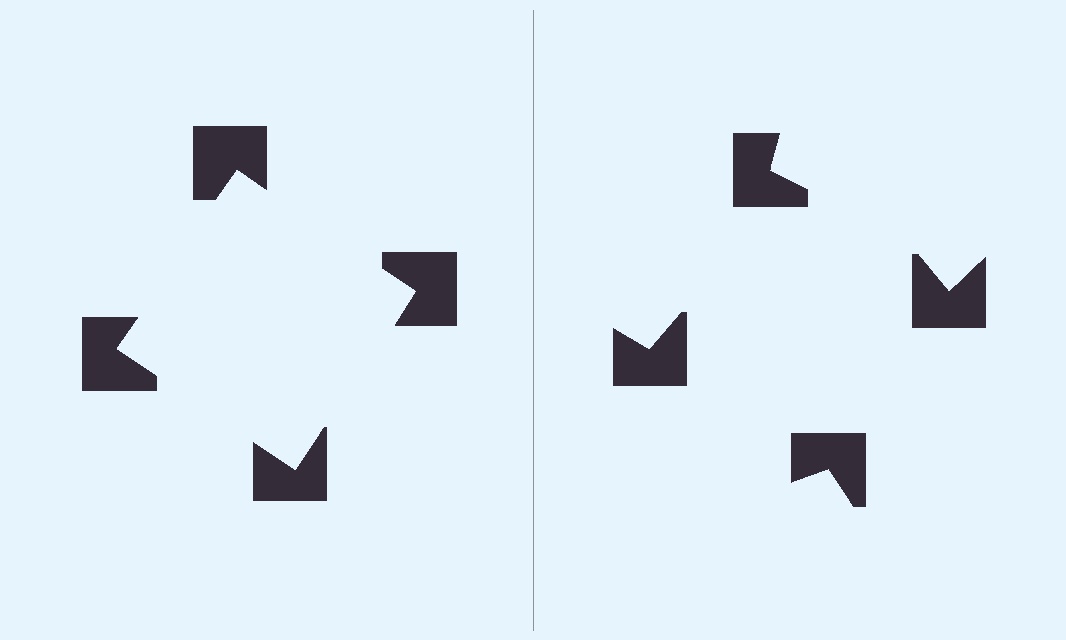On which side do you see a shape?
An illusory square appears on the left side. On the right side the wedge cuts are rotated, so no coherent shape forms.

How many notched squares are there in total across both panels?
8 — 4 on each side.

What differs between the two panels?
The notched squares are positioned identically on both sides; only the wedge orientations differ. On the left they align to a square; on the right they are misaligned.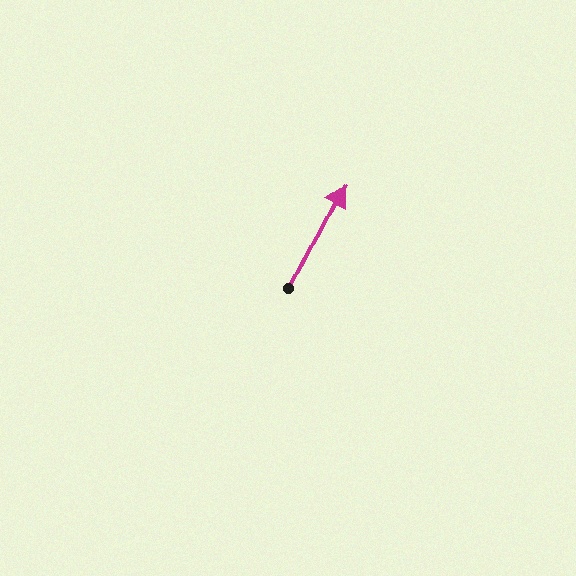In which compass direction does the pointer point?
Northeast.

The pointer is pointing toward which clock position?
Roughly 1 o'clock.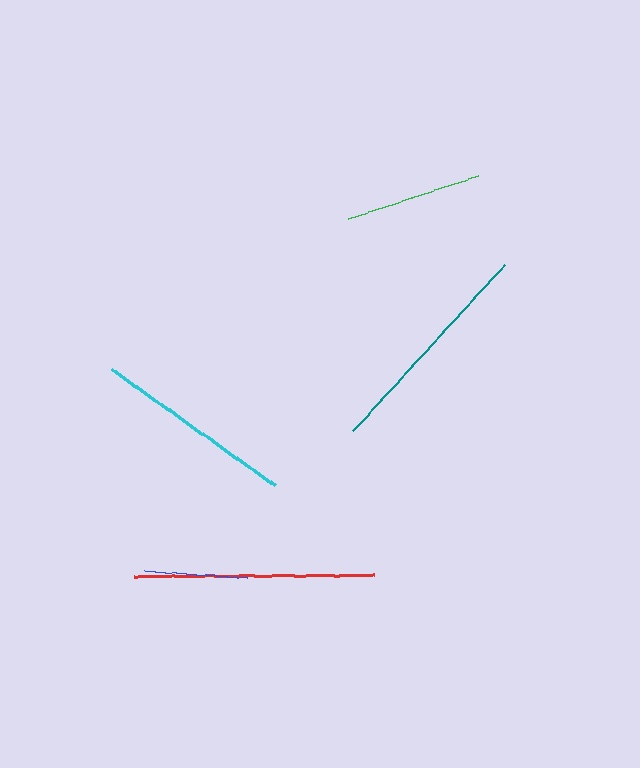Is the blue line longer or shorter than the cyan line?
The cyan line is longer than the blue line.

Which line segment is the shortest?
The blue line is the shortest at approximately 103 pixels.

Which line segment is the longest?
The red line is the longest at approximately 240 pixels.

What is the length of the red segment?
The red segment is approximately 240 pixels long.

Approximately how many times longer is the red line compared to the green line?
The red line is approximately 1.8 times the length of the green line.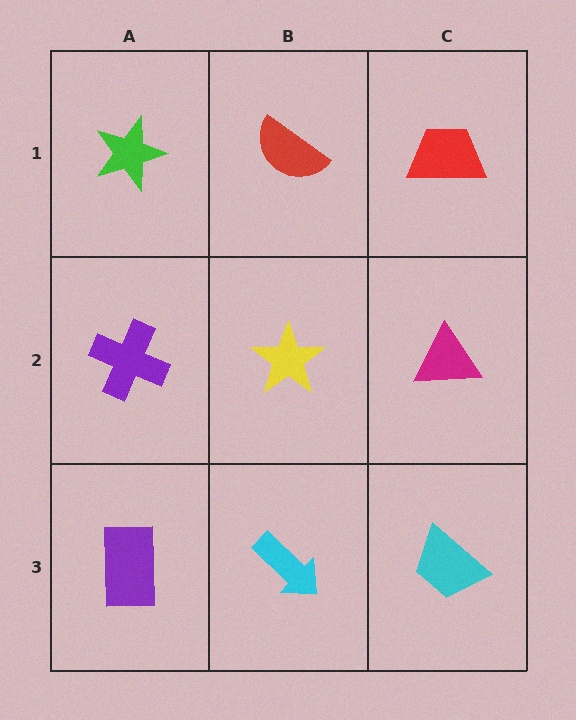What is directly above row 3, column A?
A purple cross.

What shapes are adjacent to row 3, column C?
A magenta triangle (row 2, column C), a cyan arrow (row 3, column B).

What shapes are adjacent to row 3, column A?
A purple cross (row 2, column A), a cyan arrow (row 3, column B).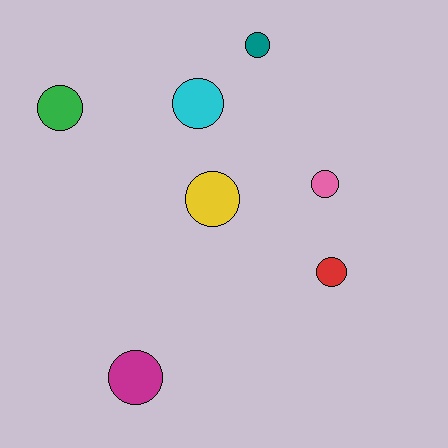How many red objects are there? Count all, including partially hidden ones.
There is 1 red object.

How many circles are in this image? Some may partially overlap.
There are 7 circles.